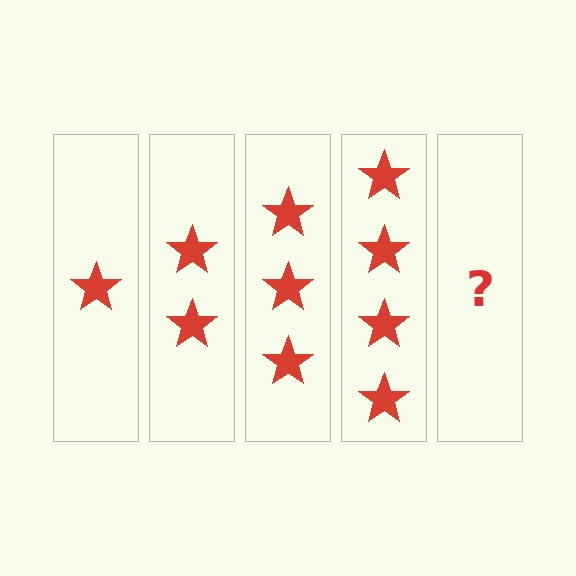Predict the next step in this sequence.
The next step is 5 stars.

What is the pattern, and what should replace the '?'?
The pattern is that each step adds one more star. The '?' should be 5 stars.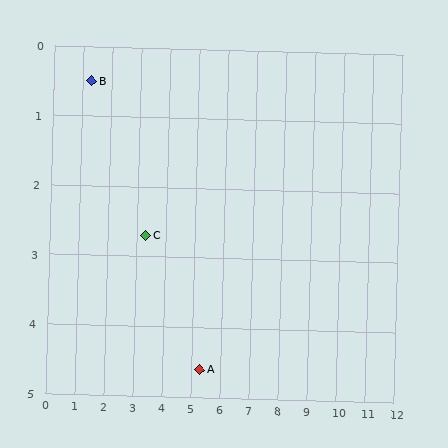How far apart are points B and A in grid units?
Points B and A are about 5.7 grid units apart.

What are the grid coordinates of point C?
Point C is at approximately (3.3, 2.7).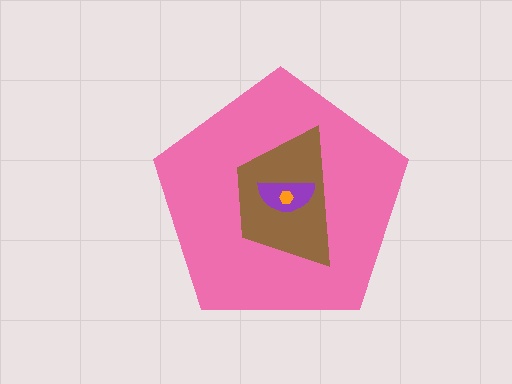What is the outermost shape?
The pink pentagon.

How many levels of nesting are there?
4.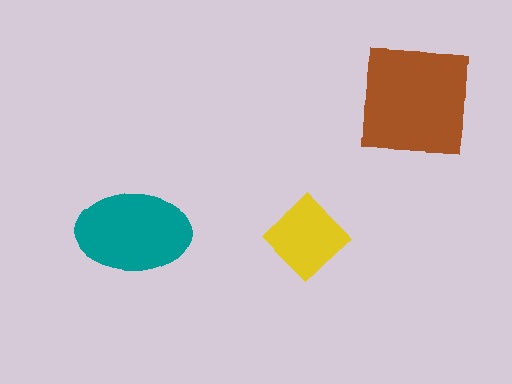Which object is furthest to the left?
The teal ellipse is leftmost.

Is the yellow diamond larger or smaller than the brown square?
Smaller.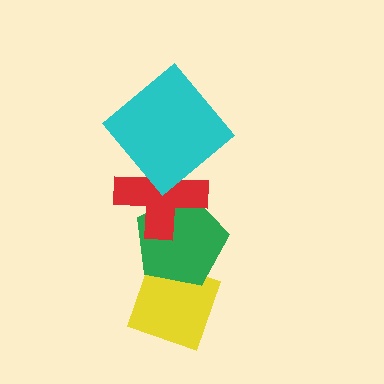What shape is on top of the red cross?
The cyan diamond is on top of the red cross.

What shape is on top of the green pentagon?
The red cross is on top of the green pentagon.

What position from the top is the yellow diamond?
The yellow diamond is 4th from the top.